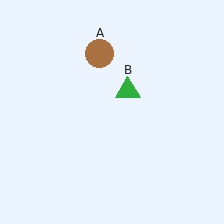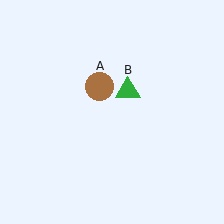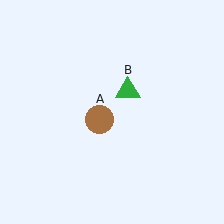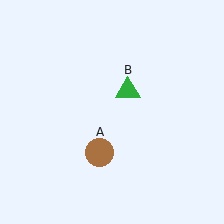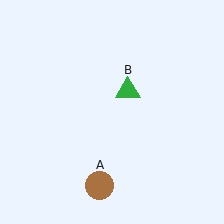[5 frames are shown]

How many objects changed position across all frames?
1 object changed position: brown circle (object A).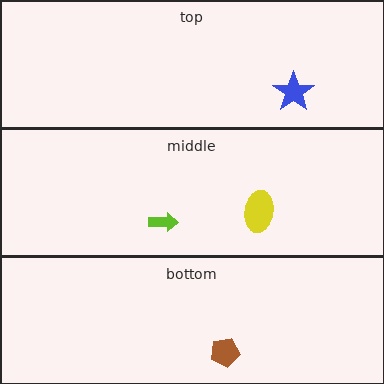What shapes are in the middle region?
The yellow ellipse, the lime arrow.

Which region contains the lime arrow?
The middle region.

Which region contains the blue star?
The top region.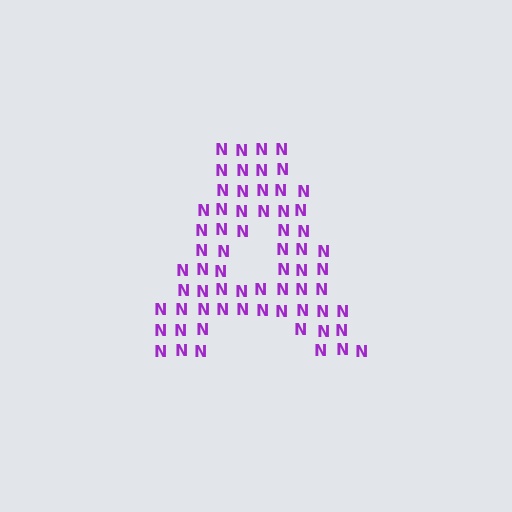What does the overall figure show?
The overall figure shows the letter A.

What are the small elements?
The small elements are letter N's.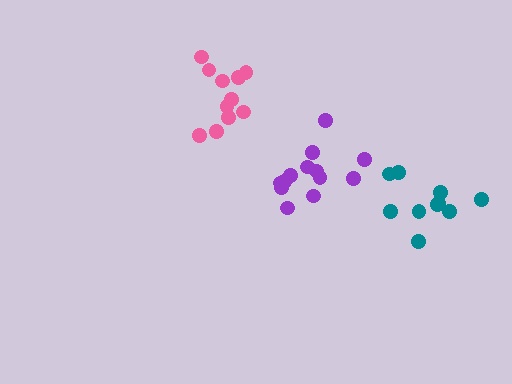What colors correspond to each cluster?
The clusters are colored: teal, pink, purple.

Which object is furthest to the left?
The pink cluster is leftmost.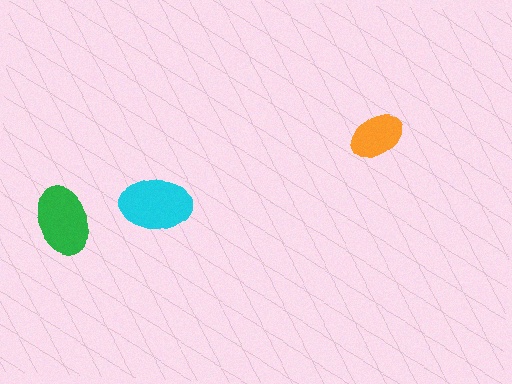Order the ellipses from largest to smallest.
the cyan one, the green one, the orange one.